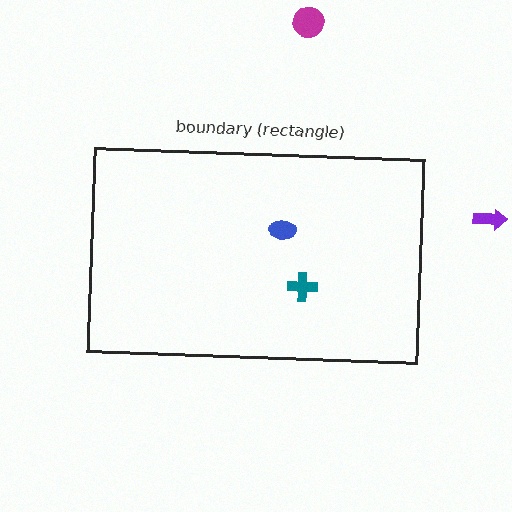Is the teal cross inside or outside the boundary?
Inside.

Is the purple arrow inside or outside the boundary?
Outside.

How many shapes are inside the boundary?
2 inside, 2 outside.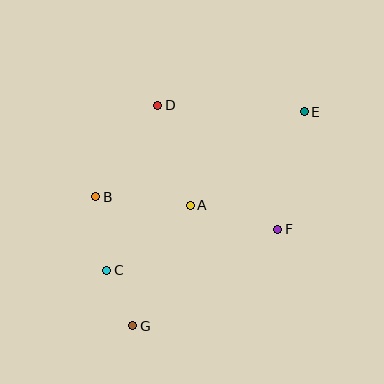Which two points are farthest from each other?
Points E and G are farthest from each other.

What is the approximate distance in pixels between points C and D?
The distance between C and D is approximately 173 pixels.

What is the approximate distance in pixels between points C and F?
The distance between C and F is approximately 176 pixels.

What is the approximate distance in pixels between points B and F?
The distance between B and F is approximately 185 pixels.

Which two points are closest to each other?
Points C and G are closest to each other.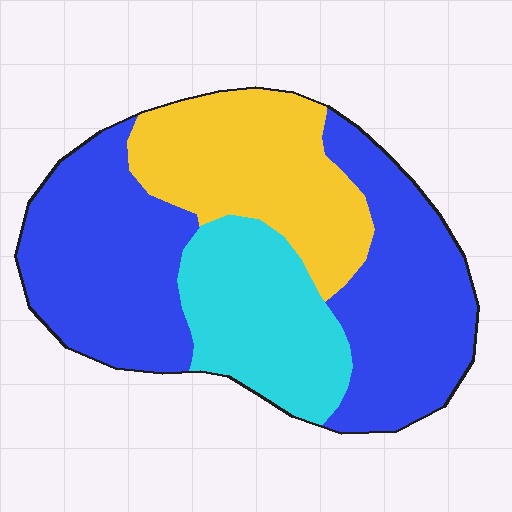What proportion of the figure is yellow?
Yellow takes up about one quarter (1/4) of the figure.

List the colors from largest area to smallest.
From largest to smallest: blue, yellow, cyan.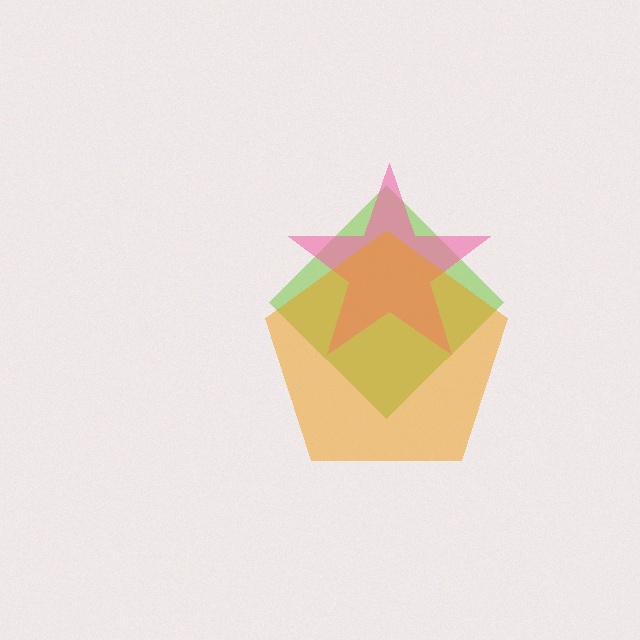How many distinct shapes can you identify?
There are 3 distinct shapes: a lime diamond, a pink star, an orange pentagon.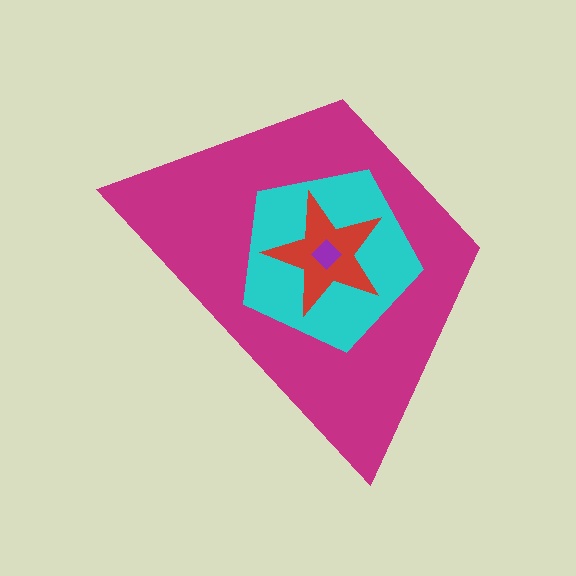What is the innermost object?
The purple diamond.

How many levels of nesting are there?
4.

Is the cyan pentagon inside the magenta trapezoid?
Yes.